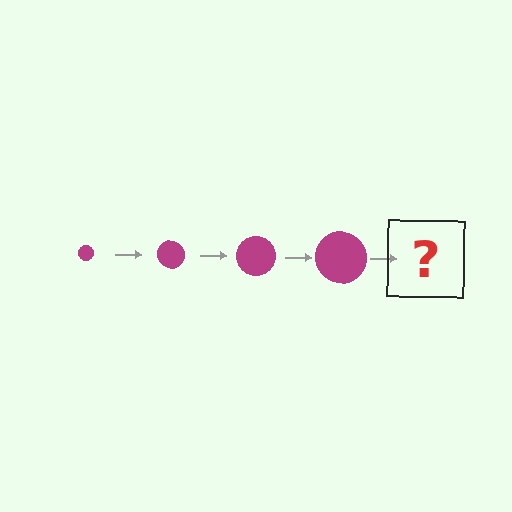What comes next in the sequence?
The next element should be a magenta circle, larger than the previous one.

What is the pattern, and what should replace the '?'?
The pattern is that the circle gets progressively larger each step. The '?' should be a magenta circle, larger than the previous one.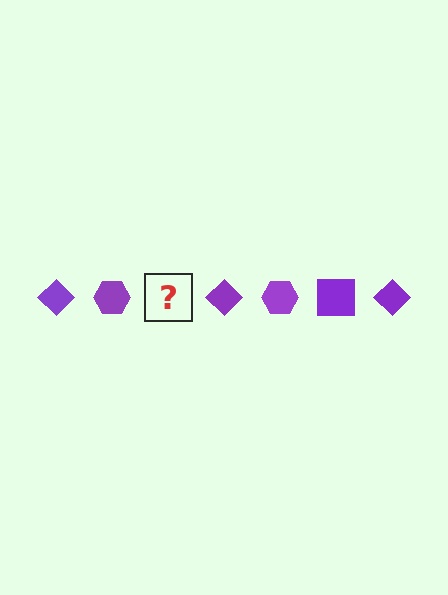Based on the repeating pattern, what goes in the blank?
The blank should be a purple square.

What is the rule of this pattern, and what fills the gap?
The rule is that the pattern cycles through diamond, hexagon, square shapes in purple. The gap should be filled with a purple square.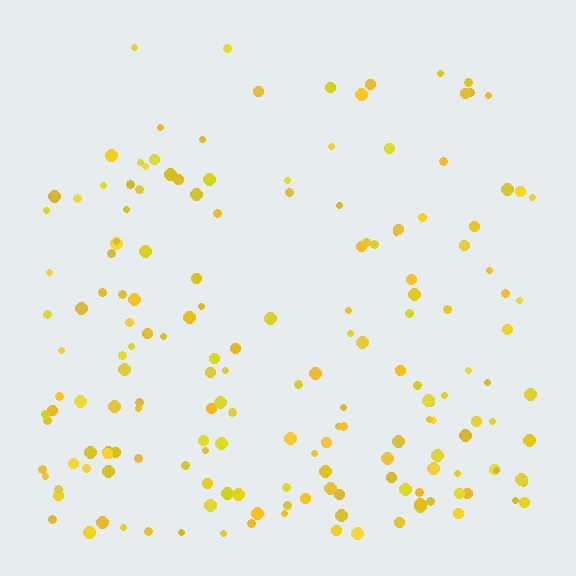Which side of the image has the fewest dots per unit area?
The top.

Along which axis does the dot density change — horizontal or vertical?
Vertical.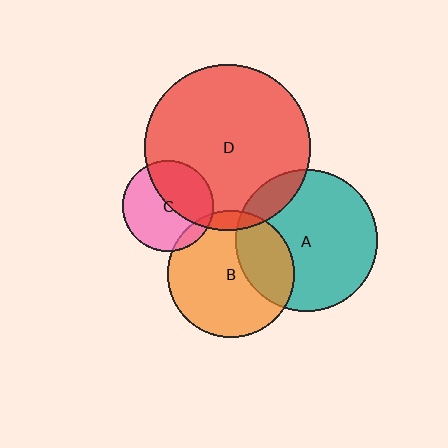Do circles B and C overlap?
Yes.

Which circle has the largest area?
Circle D (red).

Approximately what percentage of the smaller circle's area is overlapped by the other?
Approximately 10%.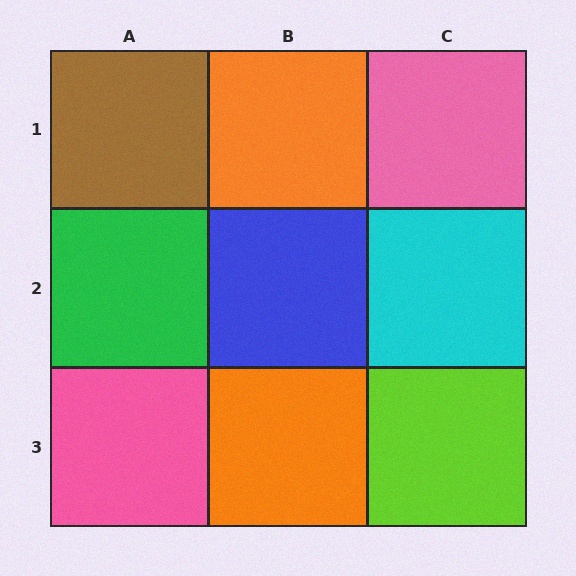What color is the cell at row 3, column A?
Pink.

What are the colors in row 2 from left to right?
Green, blue, cyan.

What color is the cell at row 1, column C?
Pink.